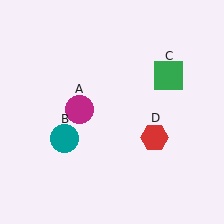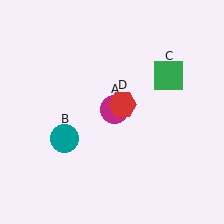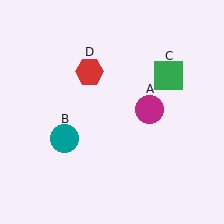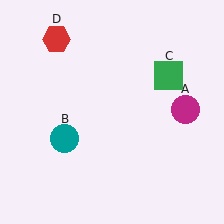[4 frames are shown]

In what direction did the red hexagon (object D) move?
The red hexagon (object D) moved up and to the left.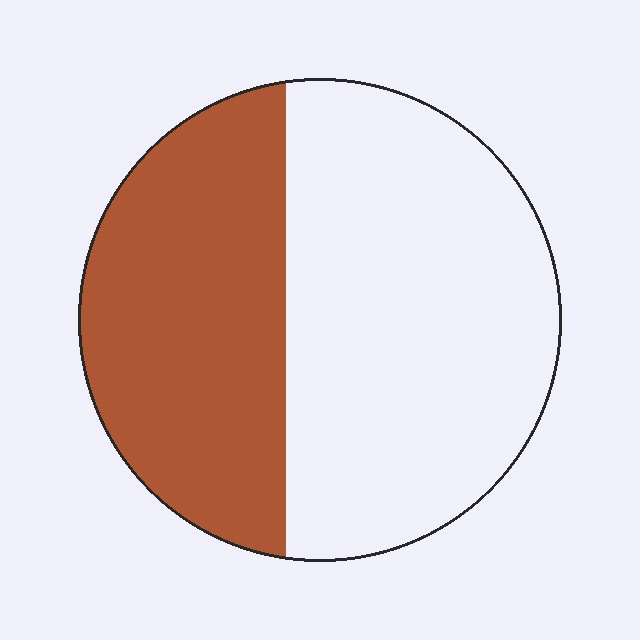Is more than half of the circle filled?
No.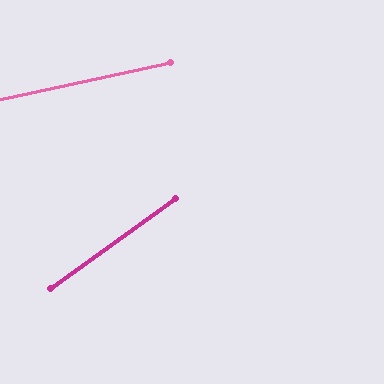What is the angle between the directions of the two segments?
Approximately 24 degrees.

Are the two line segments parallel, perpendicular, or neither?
Neither parallel nor perpendicular — they differ by about 24°.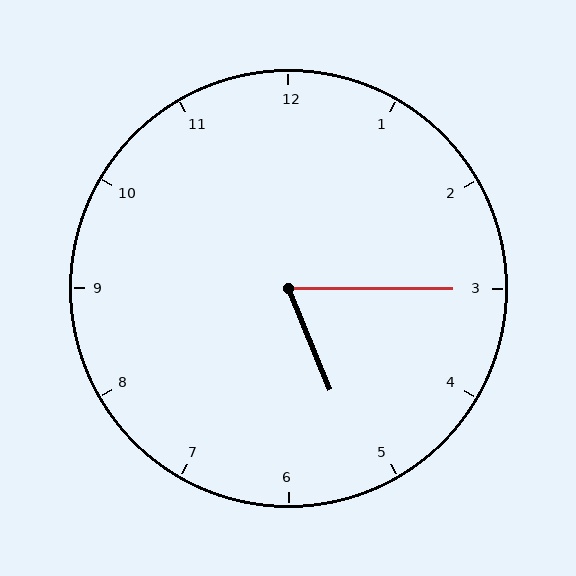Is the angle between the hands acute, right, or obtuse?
It is acute.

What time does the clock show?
5:15.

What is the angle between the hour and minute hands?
Approximately 68 degrees.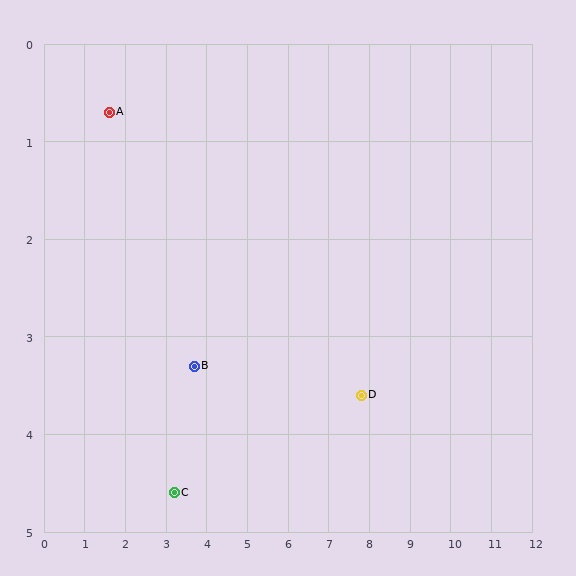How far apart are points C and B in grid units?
Points C and B are about 1.4 grid units apart.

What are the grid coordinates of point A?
Point A is at approximately (1.6, 0.7).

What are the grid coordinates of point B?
Point B is at approximately (3.7, 3.3).